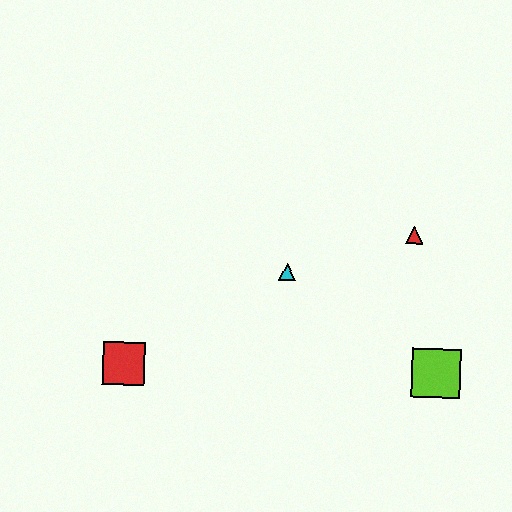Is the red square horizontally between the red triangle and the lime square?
No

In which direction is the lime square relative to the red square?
The lime square is to the right of the red square.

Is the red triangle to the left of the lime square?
Yes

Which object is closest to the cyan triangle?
The red triangle is closest to the cyan triangle.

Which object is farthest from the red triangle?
The red square is farthest from the red triangle.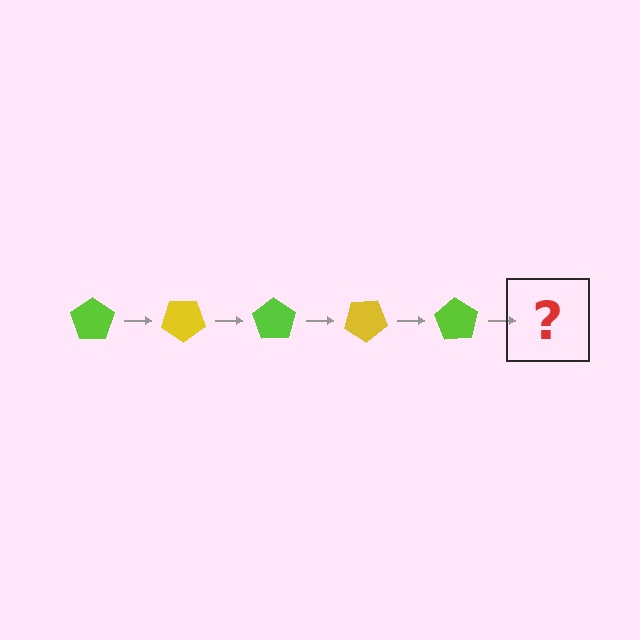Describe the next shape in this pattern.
It should be a yellow pentagon, rotated 175 degrees from the start.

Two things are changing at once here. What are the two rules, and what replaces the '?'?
The two rules are that it rotates 35 degrees each step and the color cycles through lime and yellow. The '?' should be a yellow pentagon, rotated 175 degrees from the start.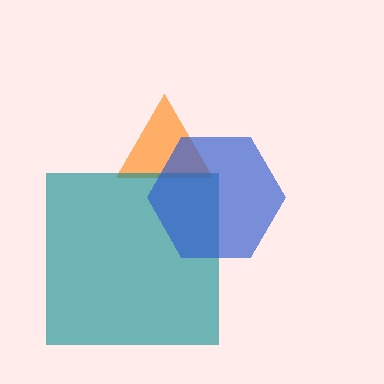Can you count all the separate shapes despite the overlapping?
Yes, there are 3 separate shapes.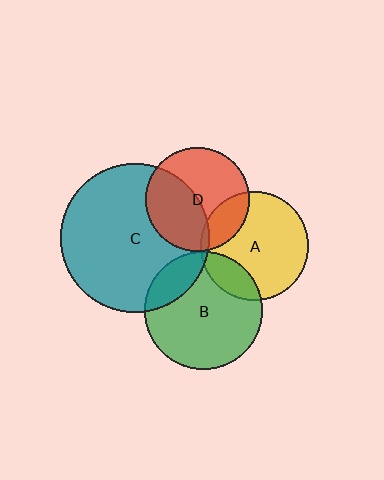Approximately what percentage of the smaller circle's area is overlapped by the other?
Approximately 45%.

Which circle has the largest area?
Circle C (teal).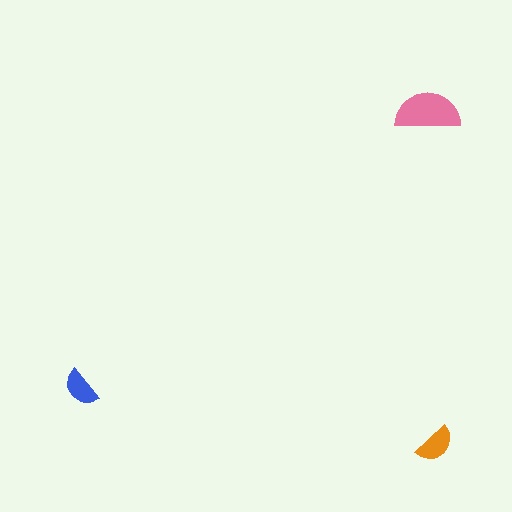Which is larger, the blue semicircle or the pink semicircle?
The pink one.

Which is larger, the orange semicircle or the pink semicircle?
The pink one.